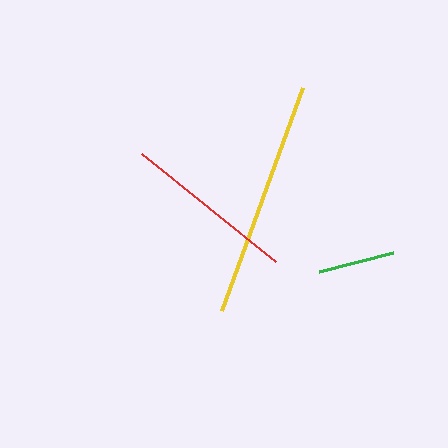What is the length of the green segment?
The green segment is approximately 77 pixels long.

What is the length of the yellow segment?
The yellow segment is approximately 238 pixels long.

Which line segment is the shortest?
The green line is the shortest at approximately 77 pixels.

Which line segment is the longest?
The yellow line is the longest at approximately 238 pixels.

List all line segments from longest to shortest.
From longest to shortest: yellow, red, green.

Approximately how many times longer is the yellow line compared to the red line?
The yellow line is approximately 1.4 times the length of the red line.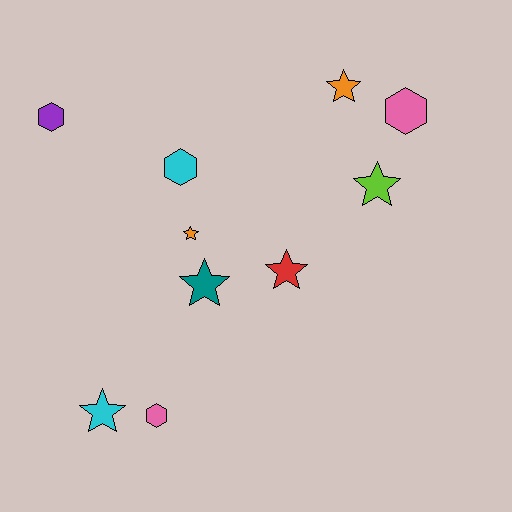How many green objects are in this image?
There are no green objects.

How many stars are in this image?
There are 6 stars.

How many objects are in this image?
There are 10 objects.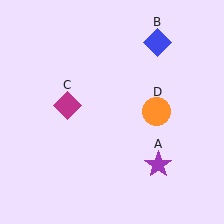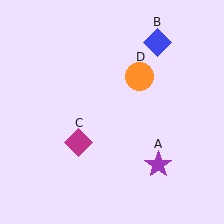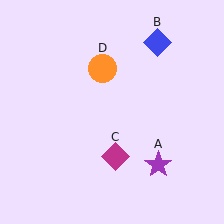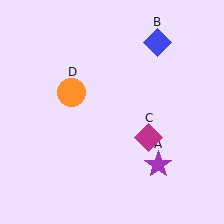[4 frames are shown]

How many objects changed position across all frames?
2 objects changed position: magenta diamond (object C), orange circle (object D).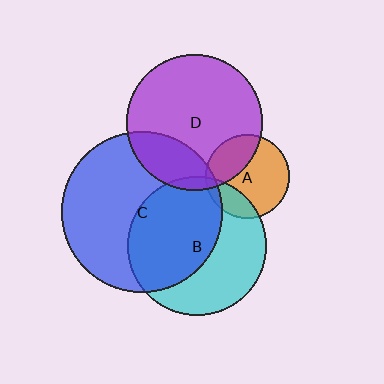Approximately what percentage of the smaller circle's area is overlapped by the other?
Approximately 5%.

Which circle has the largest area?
Circle C (blue).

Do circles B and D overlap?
Yes.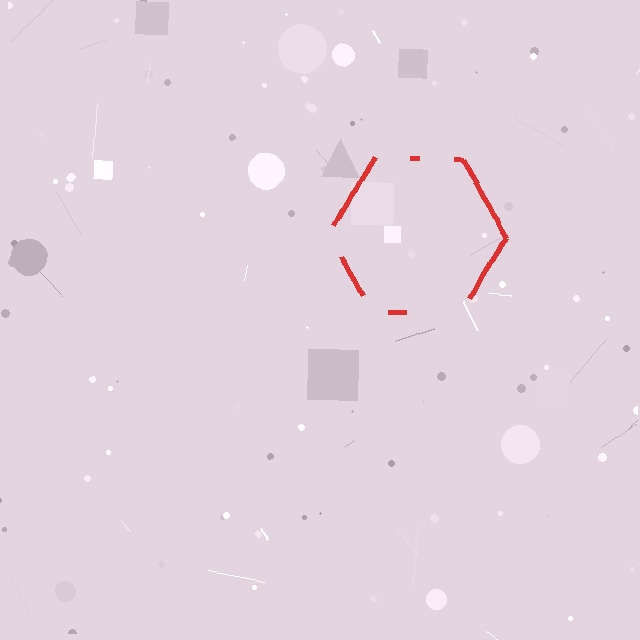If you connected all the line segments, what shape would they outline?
They would outline a hexagon.